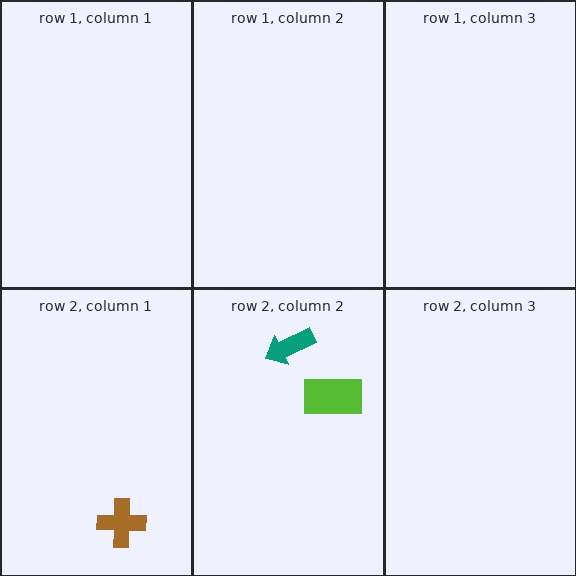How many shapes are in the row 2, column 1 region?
1.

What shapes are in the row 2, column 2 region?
The teal arrow, the lime rectangle.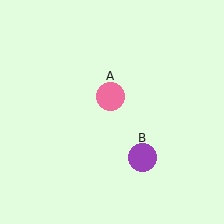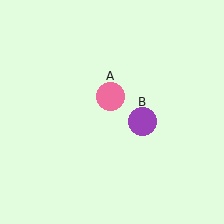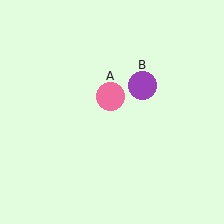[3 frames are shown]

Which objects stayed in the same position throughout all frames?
Pink circle (object A) remained stationary.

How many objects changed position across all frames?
1 object changed position: purple circle (object B).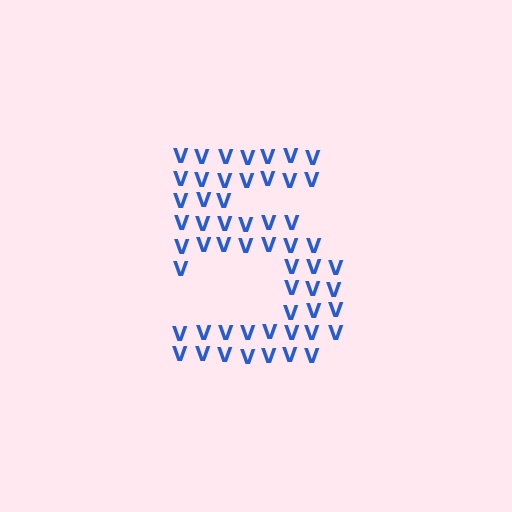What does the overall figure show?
The overall figure shows the digit 5.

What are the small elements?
The small elements are letter V's.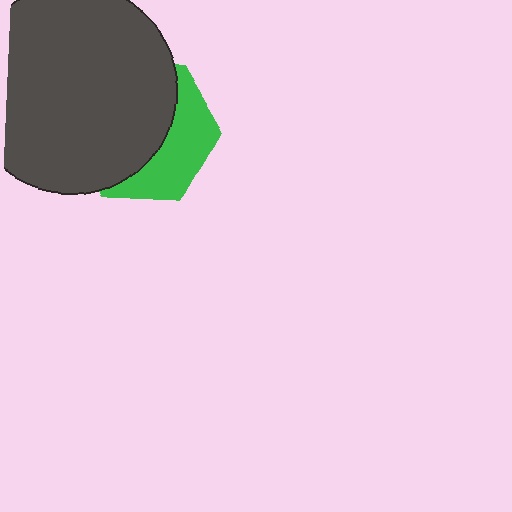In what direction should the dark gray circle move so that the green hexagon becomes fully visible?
The dark gray circle should move left. That is the shortest direction to clear the overlap and leave the green hexagon fully visible.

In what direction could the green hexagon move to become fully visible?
The green hexagon could move right. That would shift it out from behind the dark gray circle entirely.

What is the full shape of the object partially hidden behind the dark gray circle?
The partially hidden object is a green hexagon.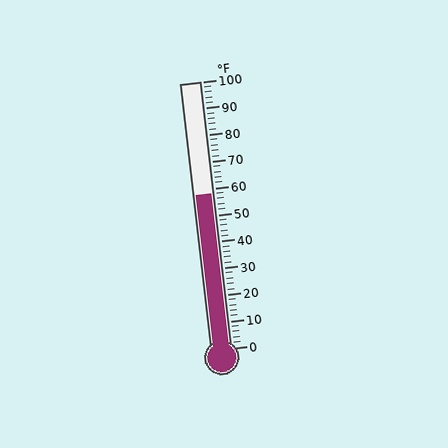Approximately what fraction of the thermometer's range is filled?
The thermometer is filled to approximately 60% of its range.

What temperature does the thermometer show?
The thermometer shows approximately 58°F.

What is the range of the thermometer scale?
The thermometer scale ranges from 0°F to 100°F.